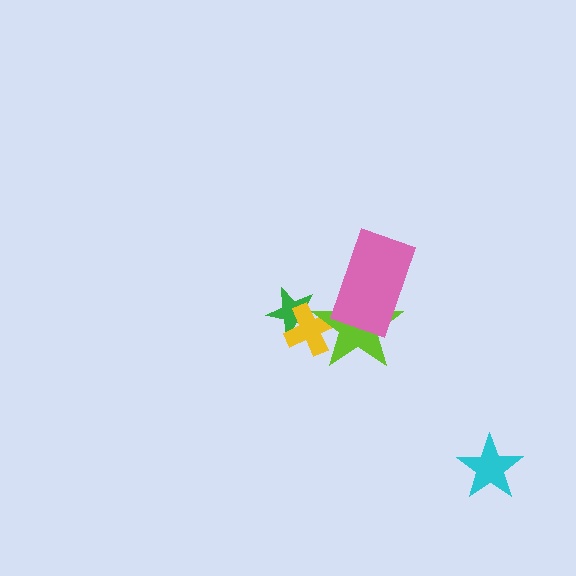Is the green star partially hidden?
Yes, it is partially covered by another shape.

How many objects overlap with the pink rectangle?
1 object overlaps with the pink rectangle.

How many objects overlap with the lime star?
3 objects overlap with the lime star.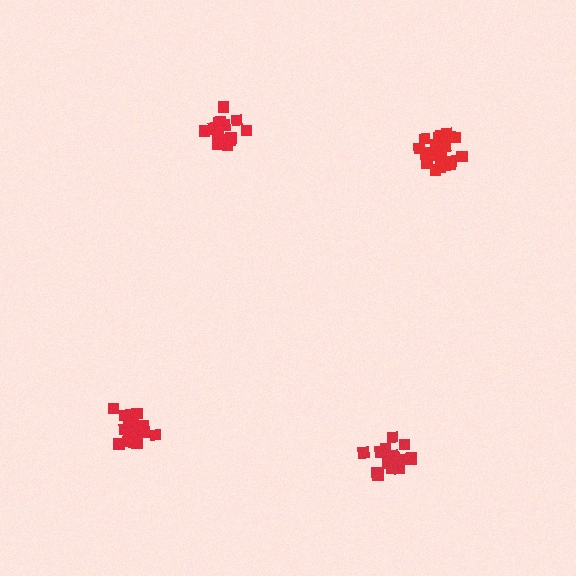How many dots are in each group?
Group 1: 19 dots, Group 2: 18 dots, Group 3: 18 dots, Group 4: 20 dots (75 total).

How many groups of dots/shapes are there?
There are 4 groups.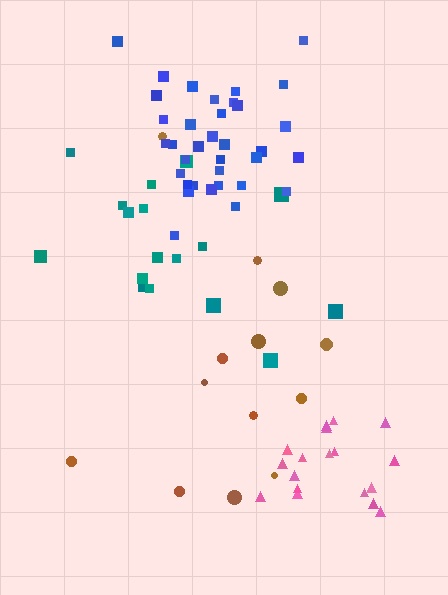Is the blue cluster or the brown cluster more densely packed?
Blue.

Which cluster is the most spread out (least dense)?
Brown.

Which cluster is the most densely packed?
Blue.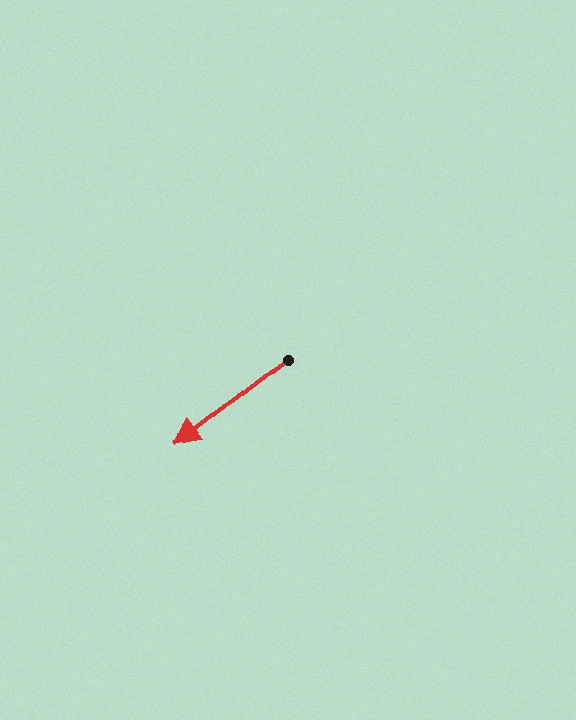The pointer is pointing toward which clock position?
Roughly 8 o'clock.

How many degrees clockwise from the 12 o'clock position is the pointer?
Approximately 232 degrees.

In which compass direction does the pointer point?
Southwest.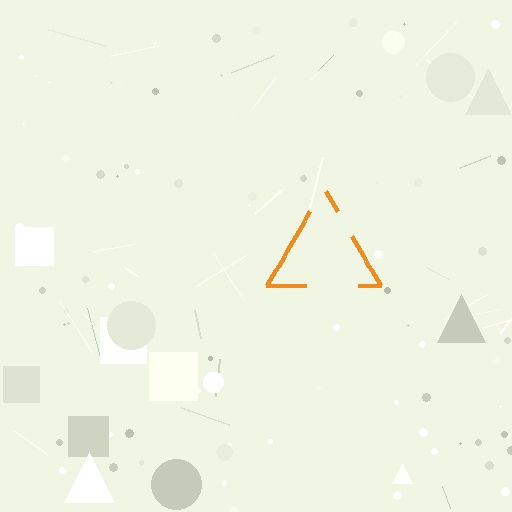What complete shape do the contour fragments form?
The contour fragments form a triangle.